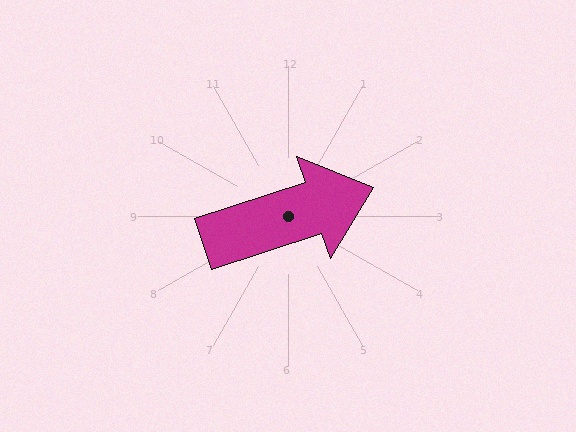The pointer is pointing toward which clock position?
Roughly 2 o'clock.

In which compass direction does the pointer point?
East.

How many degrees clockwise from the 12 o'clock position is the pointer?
Approximately 72 degrees.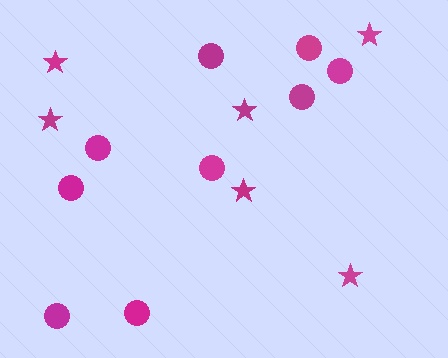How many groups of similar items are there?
There are 2 groups: one group of circles (9) and one group of stars (6).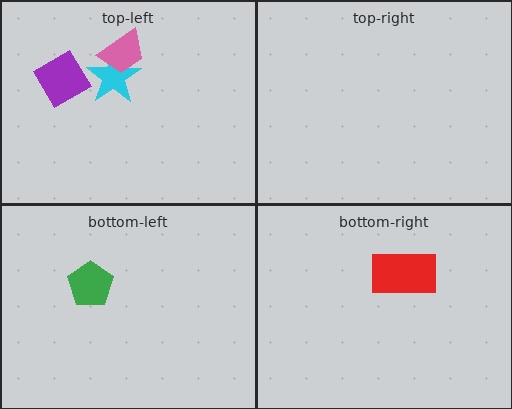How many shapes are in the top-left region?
3.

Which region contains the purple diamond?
The top-left region.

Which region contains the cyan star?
The top-left region.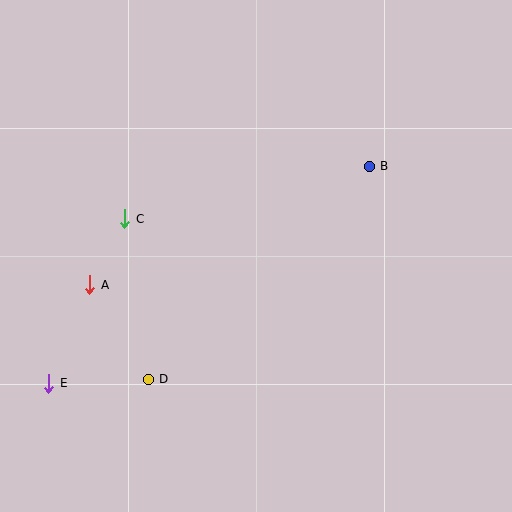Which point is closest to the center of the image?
Point C at (125, 219) is closest to the center.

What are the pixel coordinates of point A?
Point A is at (90, 285).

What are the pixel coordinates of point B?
Point B is at (369, 166).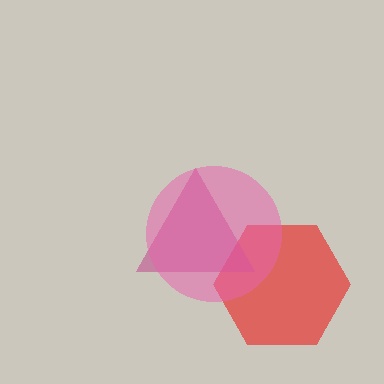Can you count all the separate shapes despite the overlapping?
Yes, there are 3 separate shapes.